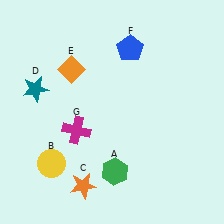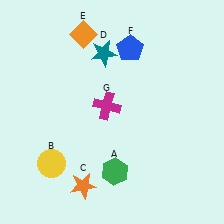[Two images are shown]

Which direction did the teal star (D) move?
The teal star (D) moved right.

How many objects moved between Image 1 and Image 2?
3 objects moved between the two images.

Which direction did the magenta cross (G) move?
The magenta cross (G) moved right.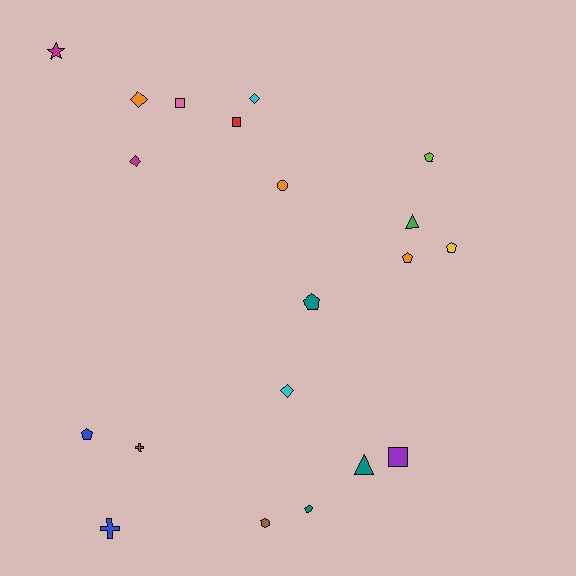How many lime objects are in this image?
There is 1 lime object.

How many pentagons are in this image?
There are 6 pentagons.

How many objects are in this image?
There are 20 objects.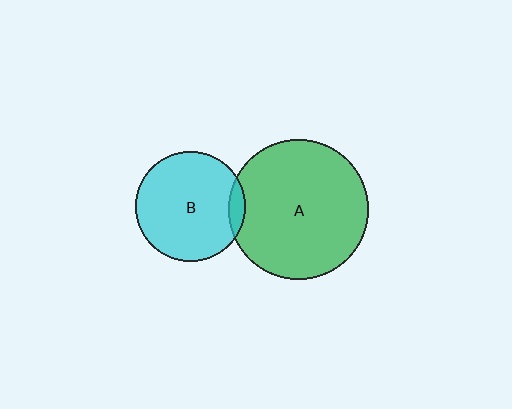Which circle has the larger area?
Circle A (green).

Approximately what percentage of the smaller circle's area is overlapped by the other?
Approximately 10%.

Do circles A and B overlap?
Yes.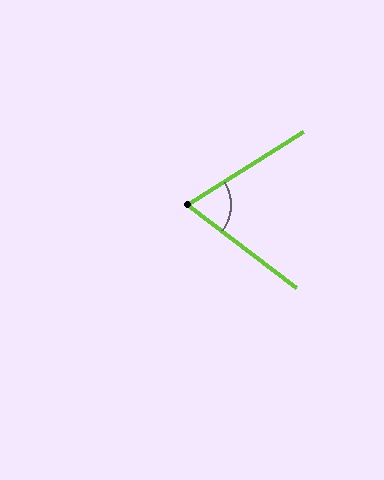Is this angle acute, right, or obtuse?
It is acute.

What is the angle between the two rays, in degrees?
Approximately 70 degrees.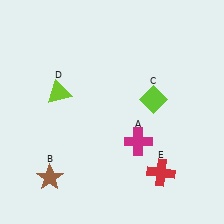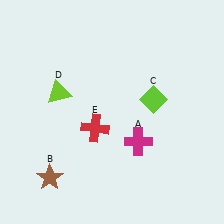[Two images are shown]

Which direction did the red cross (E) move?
The red cross (E) moved left.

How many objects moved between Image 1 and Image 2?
1 object moved between the two images.